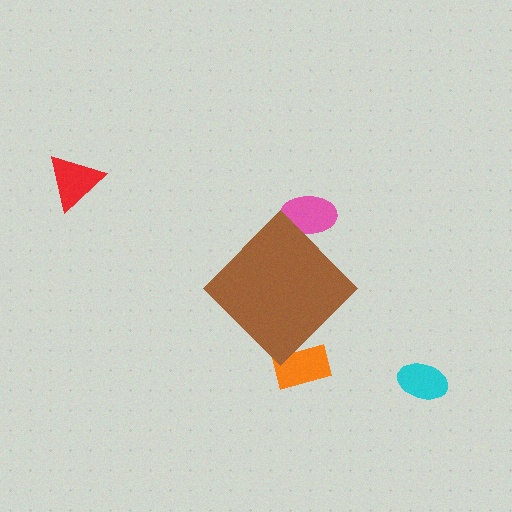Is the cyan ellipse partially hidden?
No, the cyan ellipse is fully visible.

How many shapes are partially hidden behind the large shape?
2 shapes are partially hidden.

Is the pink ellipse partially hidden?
Yes, the pink ellipse is partially hidden behind the brown diamond.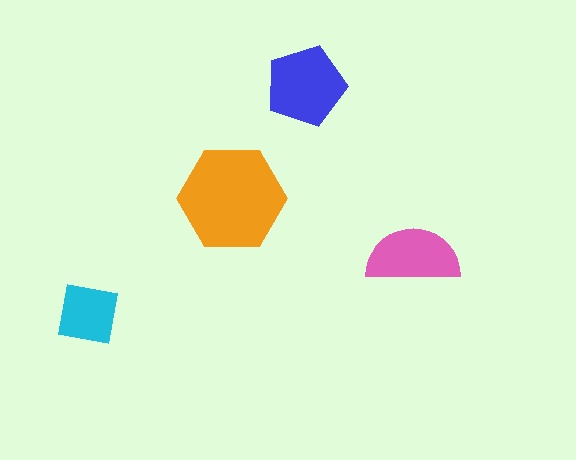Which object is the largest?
The orange hexagon.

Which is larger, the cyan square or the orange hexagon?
The orange hexagon.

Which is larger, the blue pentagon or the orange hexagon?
The orange hexagon.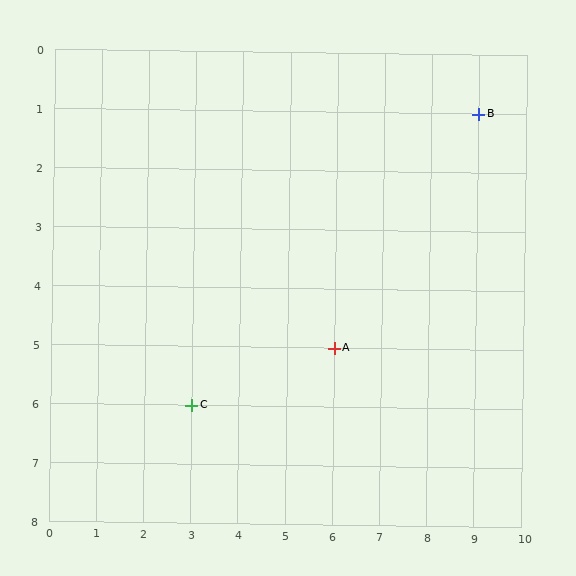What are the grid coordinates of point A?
Point A is at grid coordinates (6, 5).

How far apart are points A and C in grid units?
Points A and C are 3 columns and 1 row apart (about 3.2 grid units diagonally).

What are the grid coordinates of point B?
Point B is at grid coordinates (9, 1).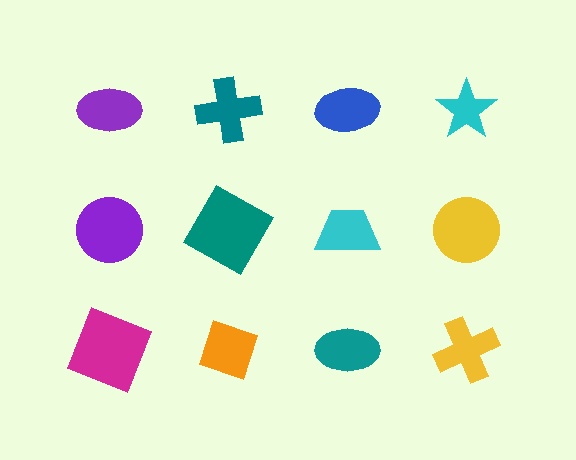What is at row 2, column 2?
A teal square.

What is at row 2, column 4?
A yellow circle.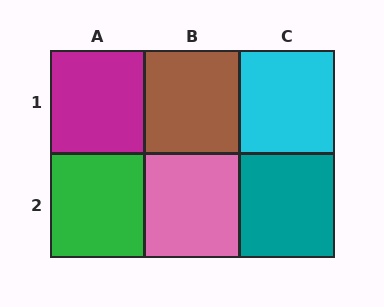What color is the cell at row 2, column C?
Teal.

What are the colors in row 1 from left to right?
Magenta, brown, cyan.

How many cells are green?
1 cell is green.